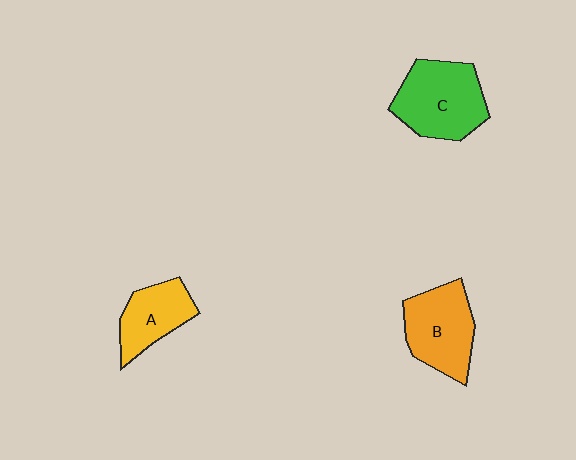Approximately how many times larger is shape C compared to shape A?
Approximately 1.5 times.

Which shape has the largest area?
Shape C (green).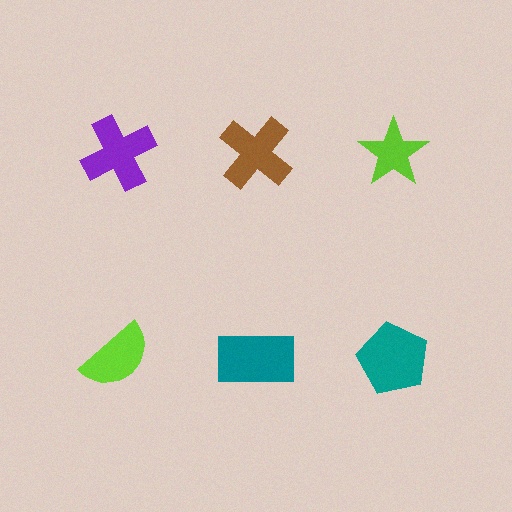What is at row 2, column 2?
A teal rectangle.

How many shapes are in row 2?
3 shapes.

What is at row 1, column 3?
A lime star.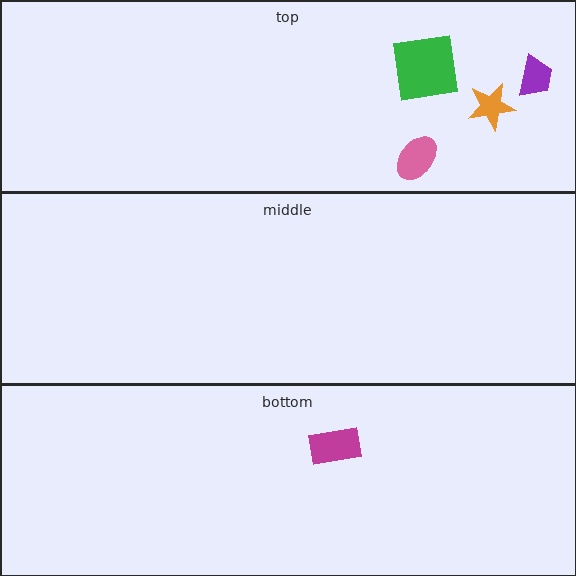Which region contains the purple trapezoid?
The top region.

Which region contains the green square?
The top region.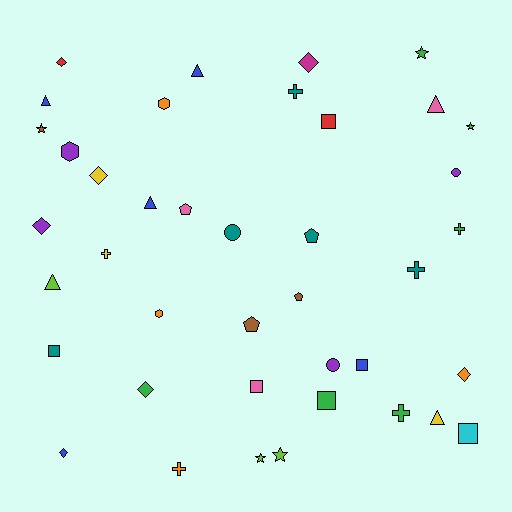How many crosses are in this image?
There are 6 crosses.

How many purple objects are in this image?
There are 4 purple objects.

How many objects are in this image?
There are 40 objects.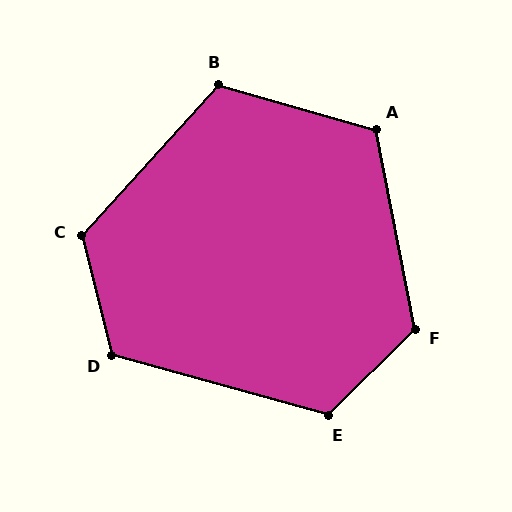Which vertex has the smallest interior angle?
A, at approximately 116 degrees.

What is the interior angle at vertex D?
Approximately 119 degrees (obtuse).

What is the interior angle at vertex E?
Approximately 120 degrees (obtuse).